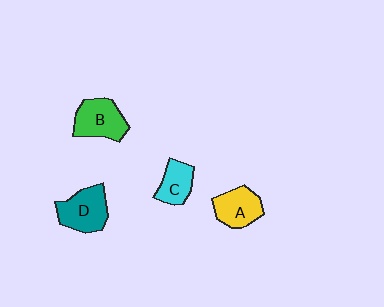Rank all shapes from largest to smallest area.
From largest to smallest: D (teal), B (green), A (yellow), C (cyan).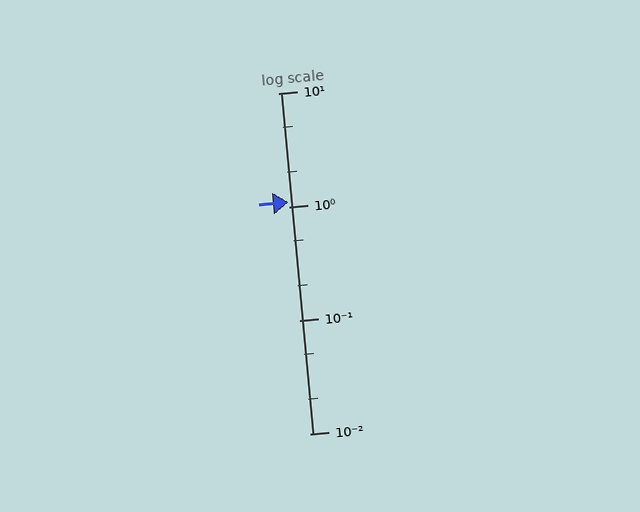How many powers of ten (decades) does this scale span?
The scale spans 3 decades, from 0.01 to 10.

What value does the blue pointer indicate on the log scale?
The pointer indicates approximately 1.1.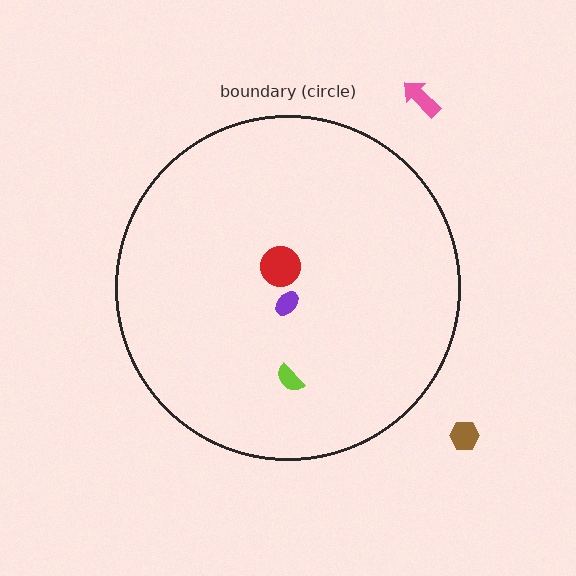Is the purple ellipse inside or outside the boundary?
Inside.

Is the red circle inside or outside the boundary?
Inside.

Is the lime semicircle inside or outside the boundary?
Inside.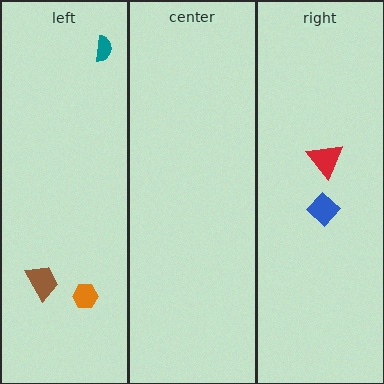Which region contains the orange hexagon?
The left region.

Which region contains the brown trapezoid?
The left region.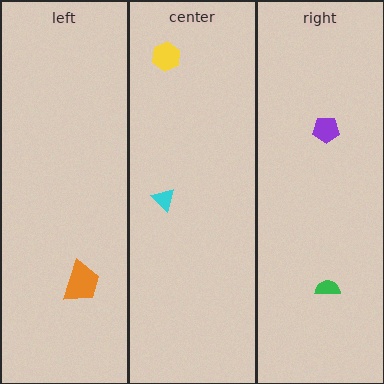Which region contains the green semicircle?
The right region.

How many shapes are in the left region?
1.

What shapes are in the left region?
The orange trapezoid.